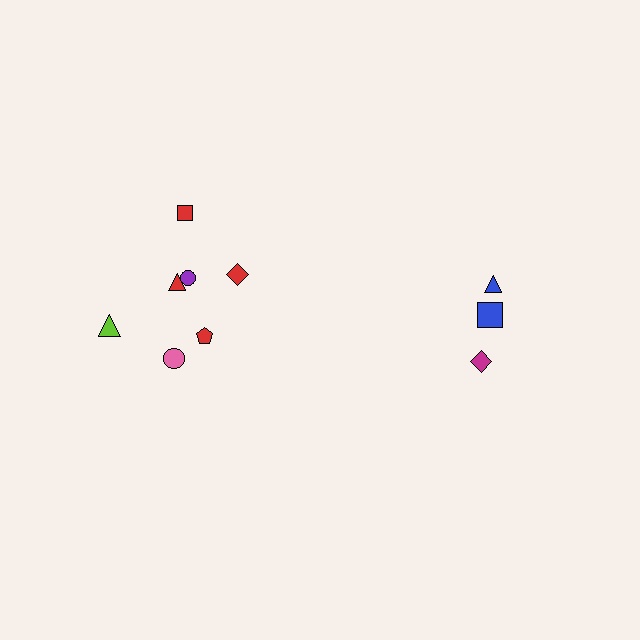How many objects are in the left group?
There are 7 objects.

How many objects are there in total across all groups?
There are 10 objects.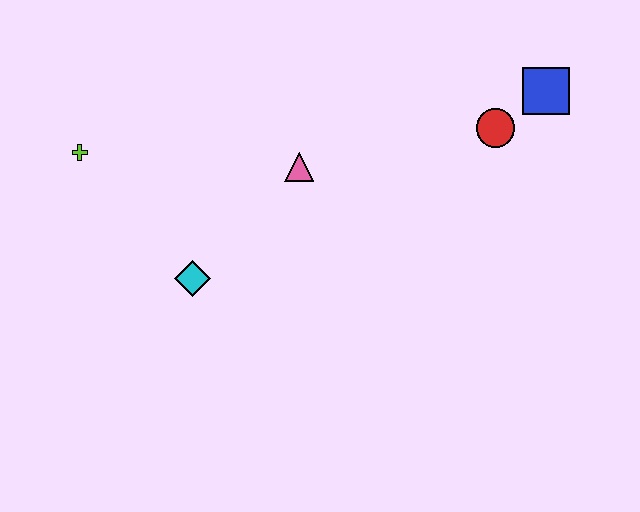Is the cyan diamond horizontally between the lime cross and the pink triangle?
Yes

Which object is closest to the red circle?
The blue square is closest to the red circle.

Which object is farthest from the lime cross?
The blue square is farthest from the lime cross.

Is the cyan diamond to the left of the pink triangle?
Yes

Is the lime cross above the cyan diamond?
Yes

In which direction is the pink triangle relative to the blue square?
The pink triangle is to the left of the blue square.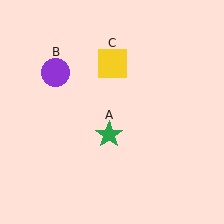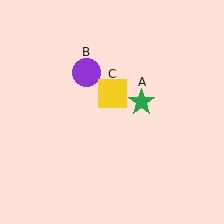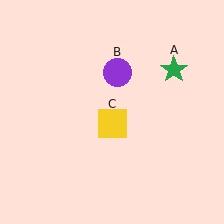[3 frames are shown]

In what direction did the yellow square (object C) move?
The yellow square (object C) moved down.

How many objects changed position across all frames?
3 objects changed position: green star (object A), purple circle (object B), yellow square (object C).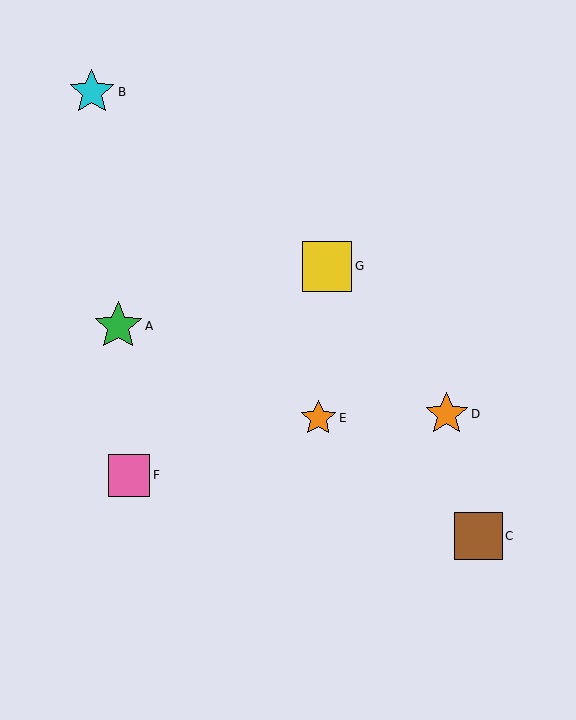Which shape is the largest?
The yellow square (labeled G) is the largest.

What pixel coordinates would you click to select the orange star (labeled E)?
Click at (318, 418) to select the orange star E.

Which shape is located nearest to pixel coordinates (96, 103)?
The cyan star (labeled B) at (92, 92) is nearest to that location.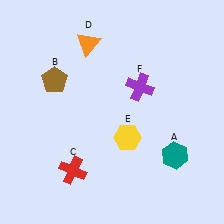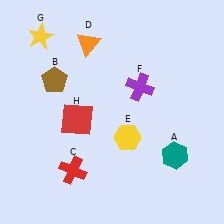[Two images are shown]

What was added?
A yellow star (G), a red square (H) were added in Image 2.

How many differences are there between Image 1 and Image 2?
There are 2 differences between the two images.